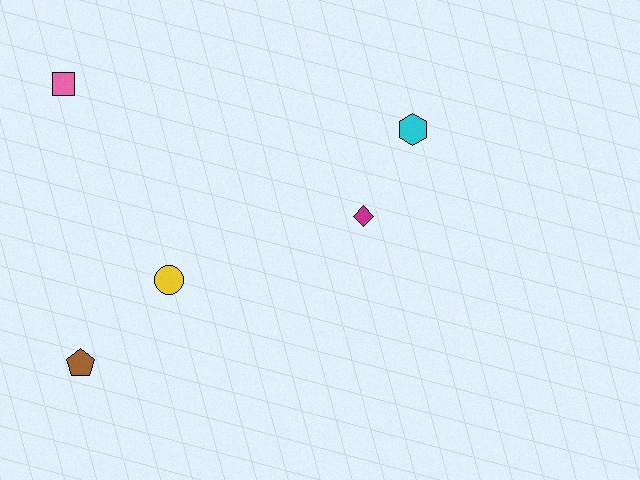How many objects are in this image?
There are 5 objects.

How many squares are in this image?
There is 1 square.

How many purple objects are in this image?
There are no purple objects.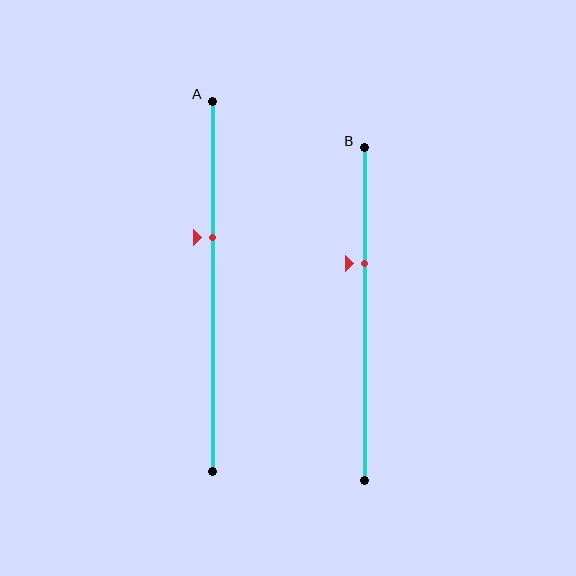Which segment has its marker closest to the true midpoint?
Segment A has its marker closest to the true midpoint.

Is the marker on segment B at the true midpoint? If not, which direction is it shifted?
No, the marker on segment B is shifted upward by about 15% of the segment length.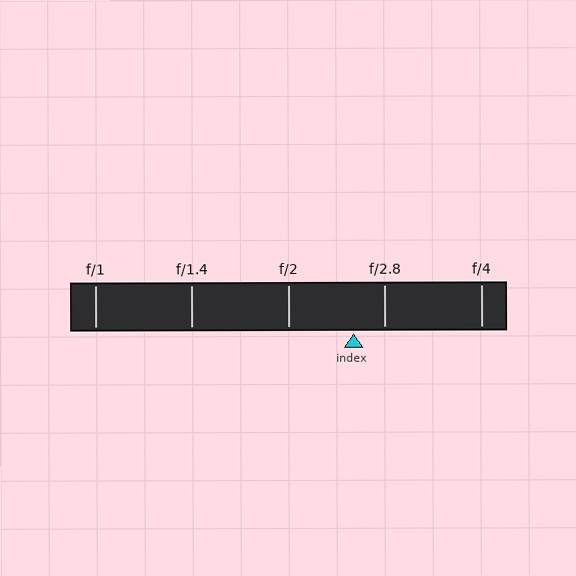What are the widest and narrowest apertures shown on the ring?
The widest aperture shown is f/1 and the narrowest is f/4.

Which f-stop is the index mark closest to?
The index mark is closest to f/2.8.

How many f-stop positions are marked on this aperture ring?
There are 5 f-stop positions marked.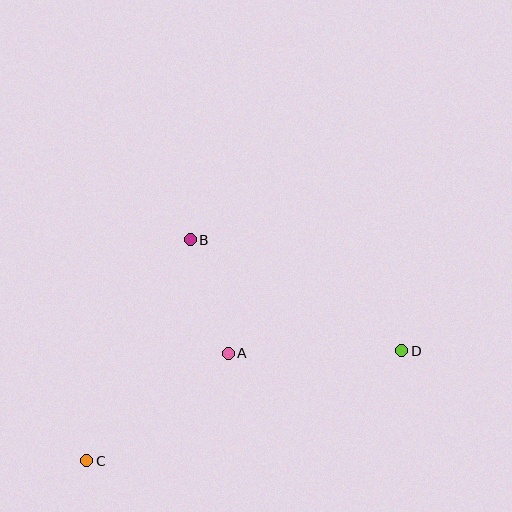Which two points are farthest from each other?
Points C and D are farthest from each other.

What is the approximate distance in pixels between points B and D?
The distance between B and D is approximately 239 pixels.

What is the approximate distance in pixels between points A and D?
The distance between A and D is approximately 174 pixels.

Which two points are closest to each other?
Points A and B are closest to each other.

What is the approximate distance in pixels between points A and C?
The distance between A and C is approximately 178 pixels.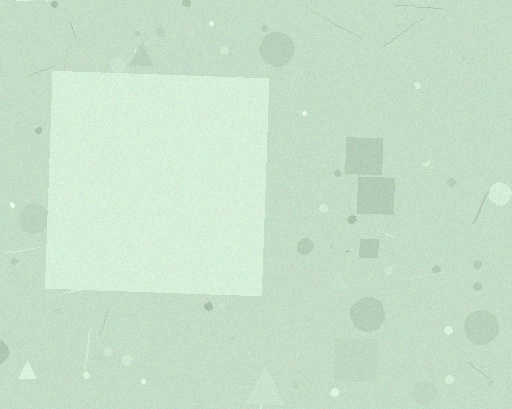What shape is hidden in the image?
A square is hidden in the image.